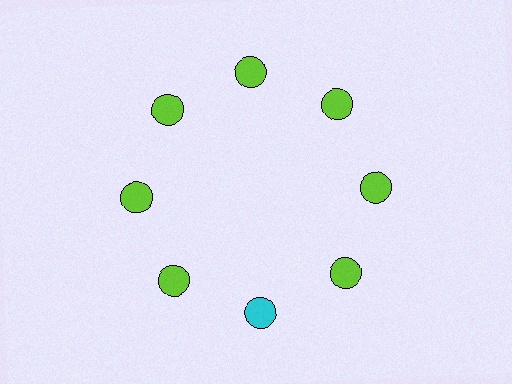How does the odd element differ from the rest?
It has a different color: cyan instead of lime.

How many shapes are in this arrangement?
There are 8 shapes arranged in a ring pattern.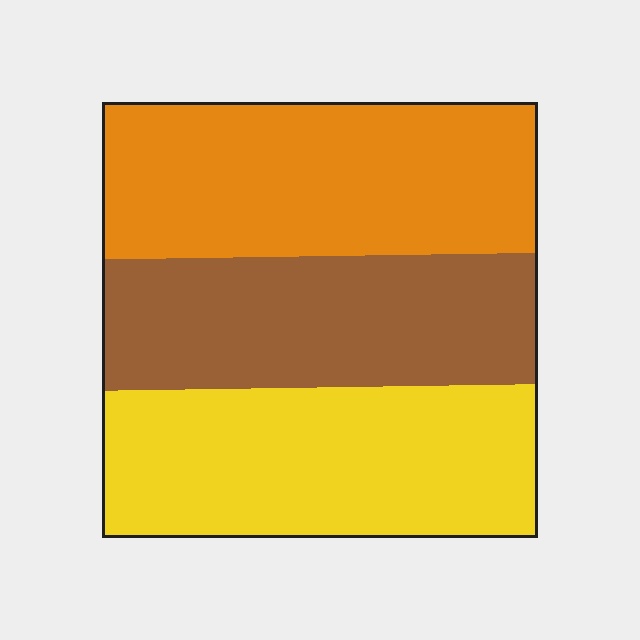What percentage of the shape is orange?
Orange takes up between a third and a half of the shape.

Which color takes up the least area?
Brown, at roughly 30%.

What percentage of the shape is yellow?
Yellow covers about 35% of the shape.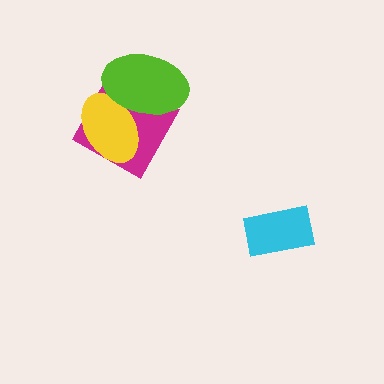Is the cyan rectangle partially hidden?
No, no other shape covers it.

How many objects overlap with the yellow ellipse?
2 objects overlap with the yellow ellipse.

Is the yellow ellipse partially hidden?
Yes, it is partially covered by another shape.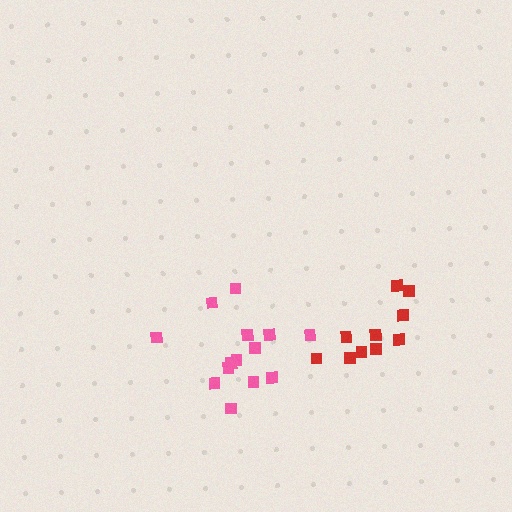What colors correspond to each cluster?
The clusters are colored: red, pink.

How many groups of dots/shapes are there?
There are 2 groups.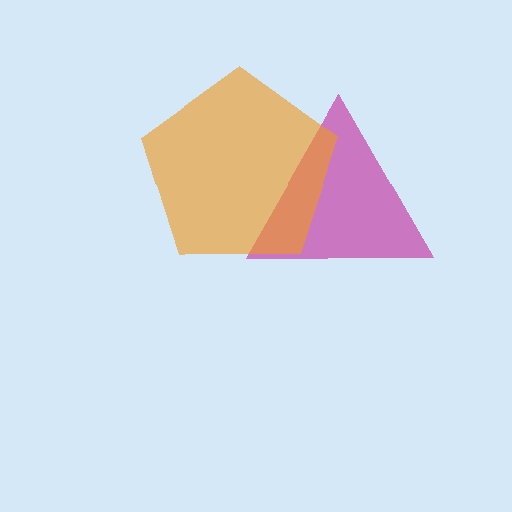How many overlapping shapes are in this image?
There are 2 overlapping shapes in the image.